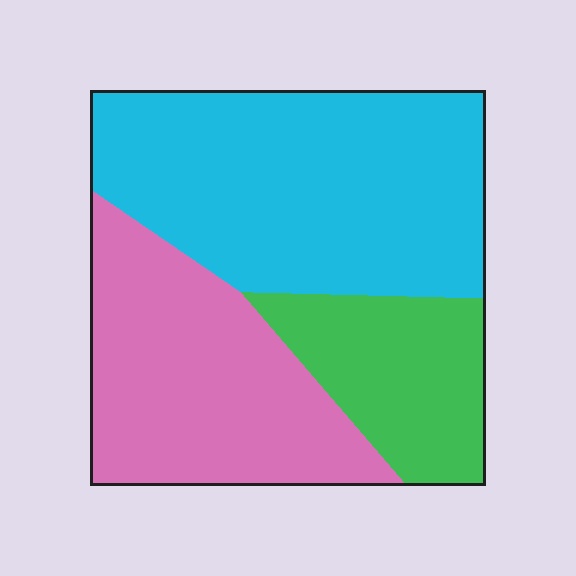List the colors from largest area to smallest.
From largest to smallest: cyan, pink, green.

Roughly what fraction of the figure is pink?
Pink takes up about one third (1/3) of the figure.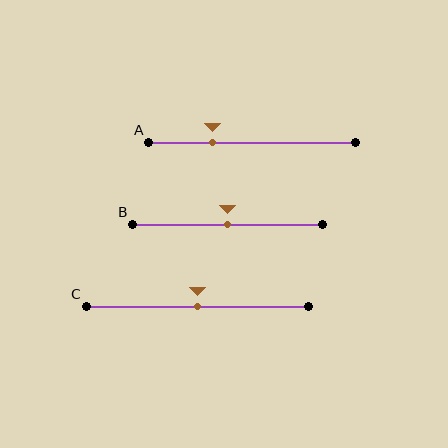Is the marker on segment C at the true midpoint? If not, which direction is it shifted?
Yes, the marker on segment C is at the true midpoint.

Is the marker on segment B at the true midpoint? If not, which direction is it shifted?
Yes, the marker on segment B is at the true midpoint.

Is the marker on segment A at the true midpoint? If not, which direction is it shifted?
No, the marker on segment A is shifted to the left by about 19% of the segment length.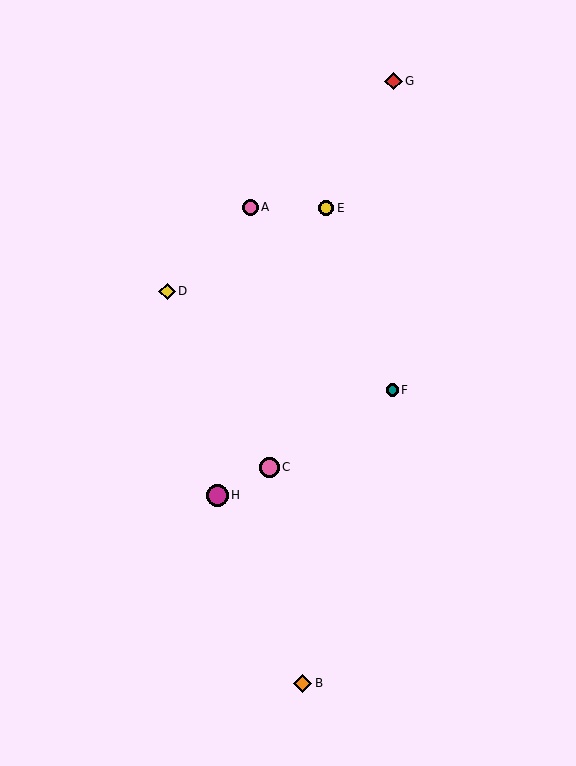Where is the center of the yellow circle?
The center of the yellow circle is at (326, 208).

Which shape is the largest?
The magenta circle (labeled H) is the largest.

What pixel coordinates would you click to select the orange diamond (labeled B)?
Click at (303, 683) to select the orange diamond B.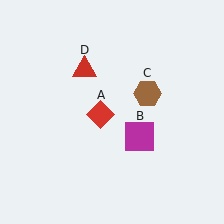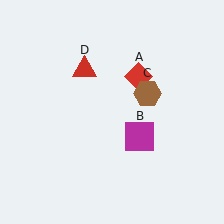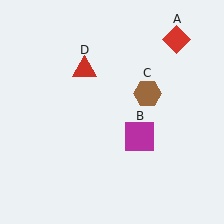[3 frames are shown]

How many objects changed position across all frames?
1 object changed position: red diamond (object A).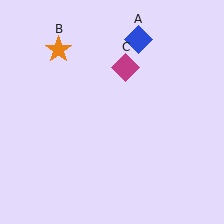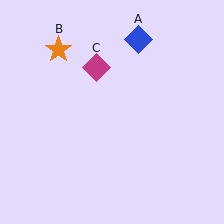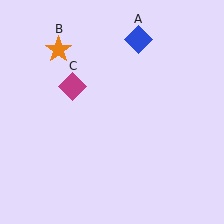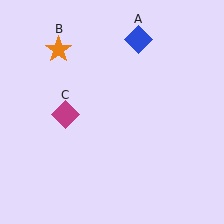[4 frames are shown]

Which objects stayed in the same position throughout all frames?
Blue diamond (object A) and orange star (object B) remained stationary.